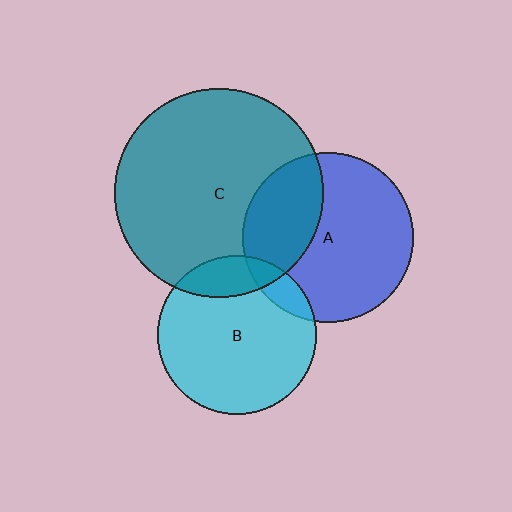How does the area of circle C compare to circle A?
Approximately 1.5 times.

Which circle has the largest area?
Circle C (teal).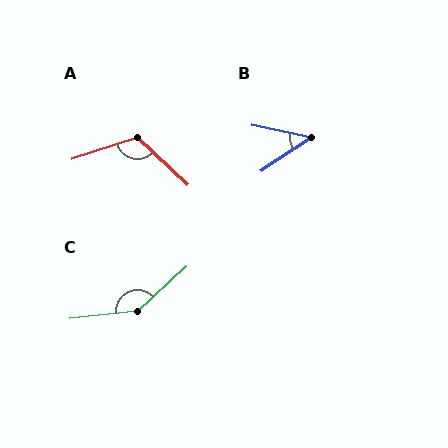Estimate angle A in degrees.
Approximately 118 degrees.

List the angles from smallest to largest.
B (45°), A (118°), C (144°).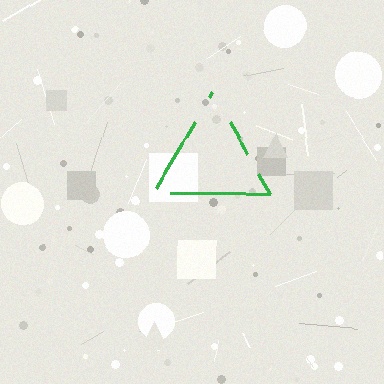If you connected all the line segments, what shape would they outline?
They would outline a triangle.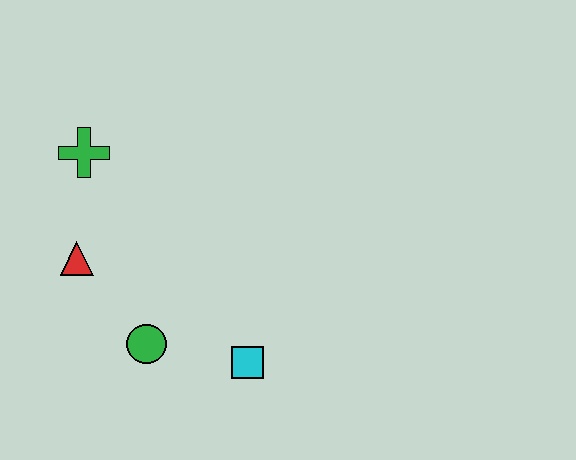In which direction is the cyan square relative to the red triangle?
The cyan square is to the right of the red triangle.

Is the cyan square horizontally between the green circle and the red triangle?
No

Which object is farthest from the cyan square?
The green cross is farthest from the cyan square.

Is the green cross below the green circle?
No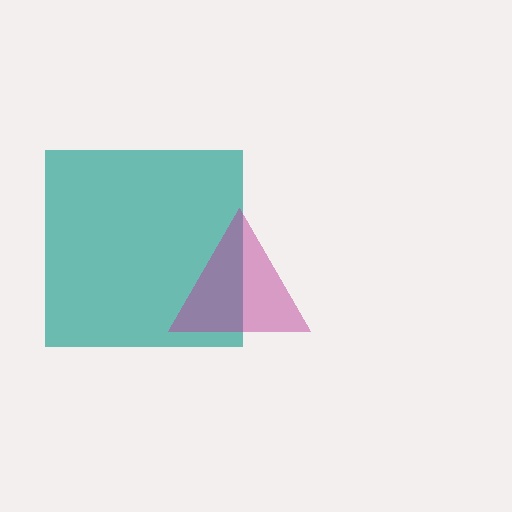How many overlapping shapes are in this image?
There are 2 overlapping shapes in the image.